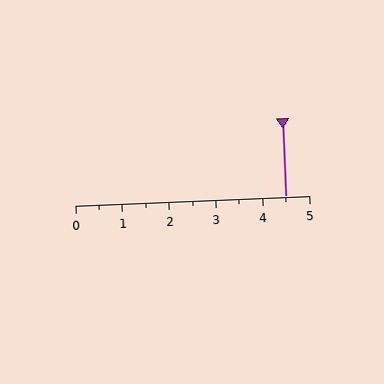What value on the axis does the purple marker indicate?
The marker indicates approximately 4.5.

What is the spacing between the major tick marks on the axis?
The major ticks are spaced 1 apart.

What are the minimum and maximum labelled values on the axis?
The axis runs from 0 to 5.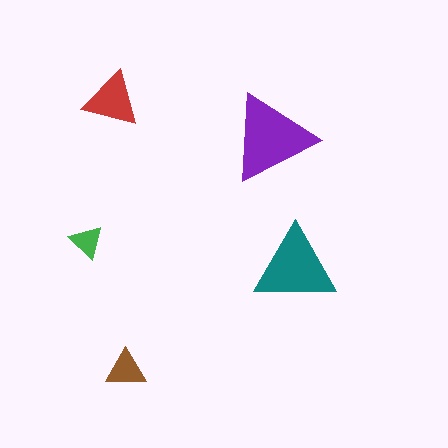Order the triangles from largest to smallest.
the purple one, the teal one, the red one, the brown one, the green one.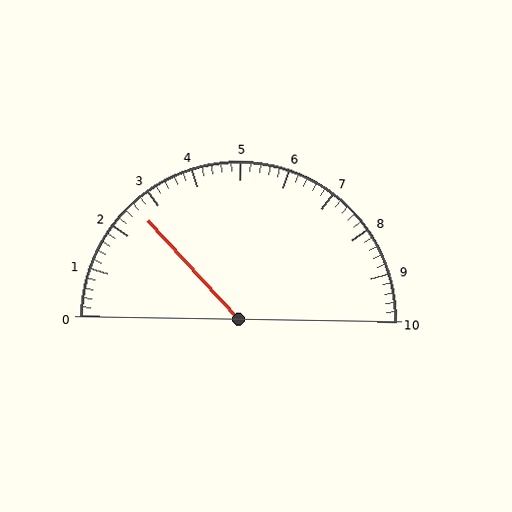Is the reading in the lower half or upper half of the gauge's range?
The reading is in the lower half of the range (0 to 10).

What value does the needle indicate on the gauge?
The needle indicates approximately 2.6.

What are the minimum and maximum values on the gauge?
The gauge ranges from 0 to 10.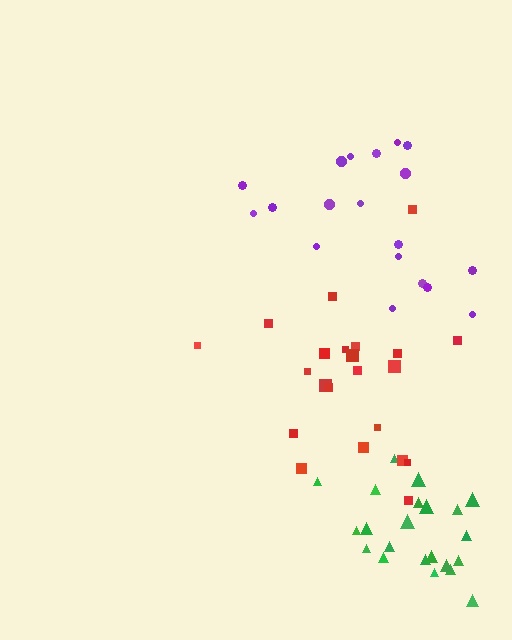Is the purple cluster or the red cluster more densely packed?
Red.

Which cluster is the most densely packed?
Green.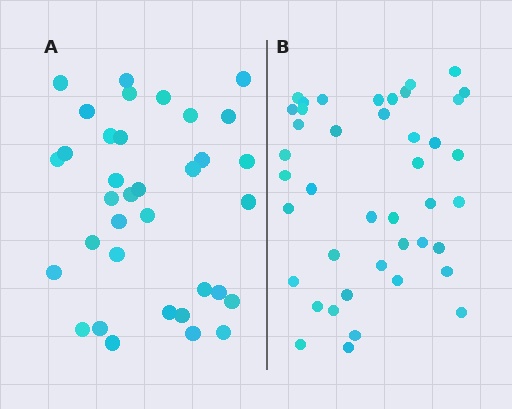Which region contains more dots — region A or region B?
Region B (the right region) has more dots.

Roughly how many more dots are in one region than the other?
Region B has roughly 8 or so more dots than region A.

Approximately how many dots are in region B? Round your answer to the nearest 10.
About 40 dots. (The exact count is 42, which rounds to 40.)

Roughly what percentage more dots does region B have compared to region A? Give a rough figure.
About 20% more.